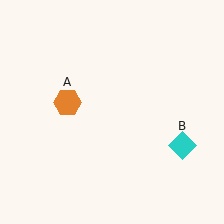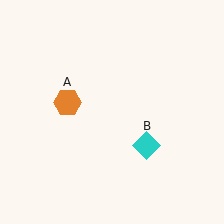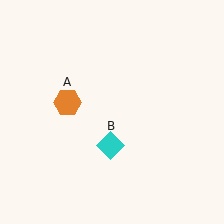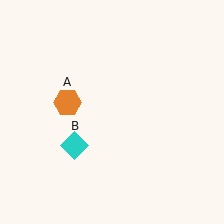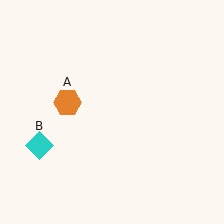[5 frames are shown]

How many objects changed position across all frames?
1 object changed position: cyan diamond (object B).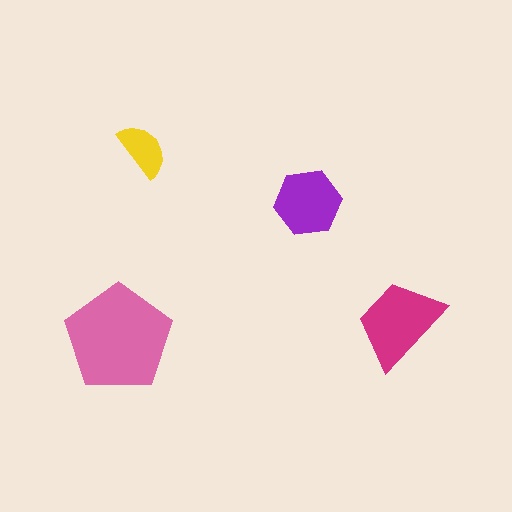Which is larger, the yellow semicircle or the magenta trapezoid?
The magenta trapezoid.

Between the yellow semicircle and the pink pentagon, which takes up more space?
The pink pentagon.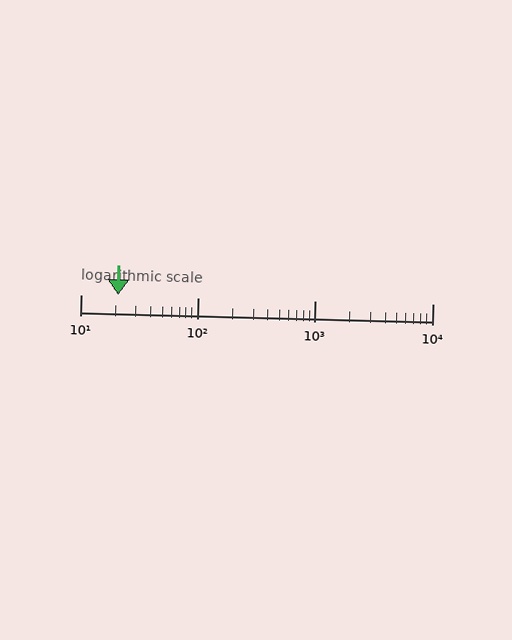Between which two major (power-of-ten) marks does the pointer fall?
The pointer is between 10 and 100.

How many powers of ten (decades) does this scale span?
The scale spans 3 decades, from 10 to 10000.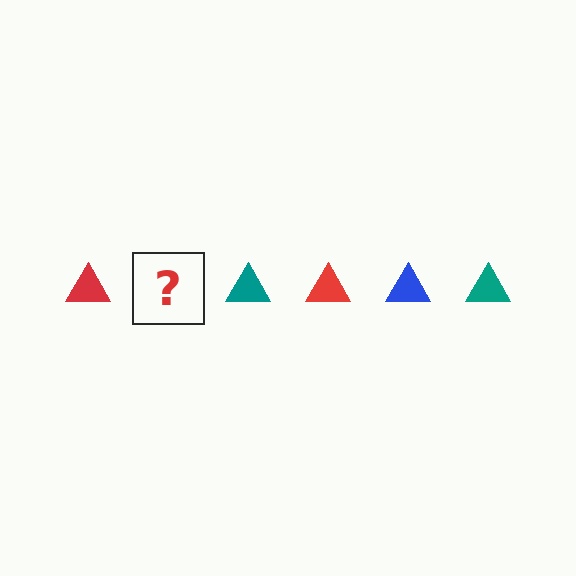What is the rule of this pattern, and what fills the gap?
The rule is that the pattern cycles through red, blue, teal triangles. The gap should be filled with a blue triangle.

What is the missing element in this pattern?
The missing element is a blue triangle.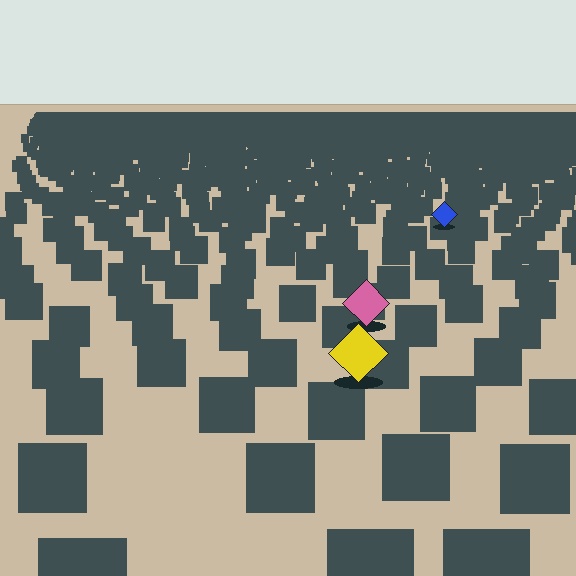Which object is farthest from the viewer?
The blue diamond is farthest from the viewer. It appears smaller and the ground texture around it is denser.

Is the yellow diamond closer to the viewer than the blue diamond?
Yes. The yellow diamond is closer — you can tell from the texture gradient: the ground texture is coarser near it.